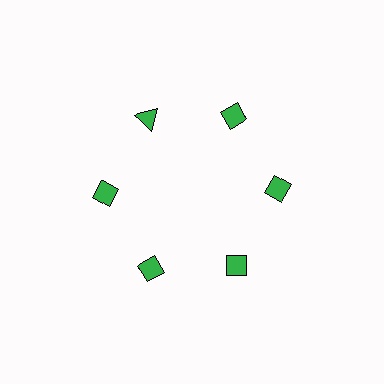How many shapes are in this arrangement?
There are 6 shapes arranged in a ring pattern.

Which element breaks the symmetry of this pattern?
The green triangle at roughly the 11 o'clock position breaks the symmetry. All other shapes are green diamonds.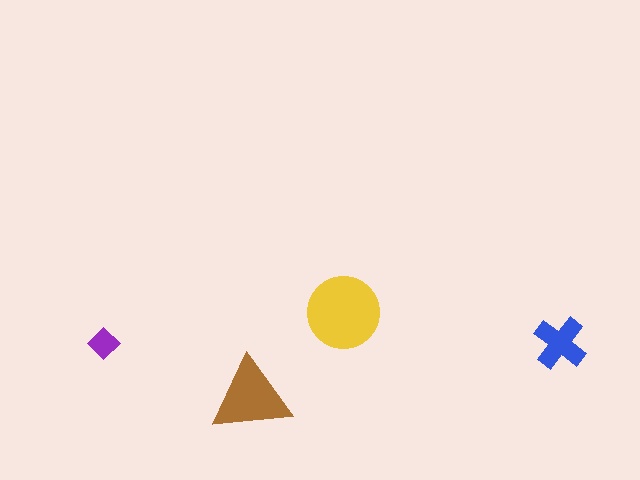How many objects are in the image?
There are 4 objects in the image.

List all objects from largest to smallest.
The yellow circle, the brown triangle, the blue cross, the purple diamond.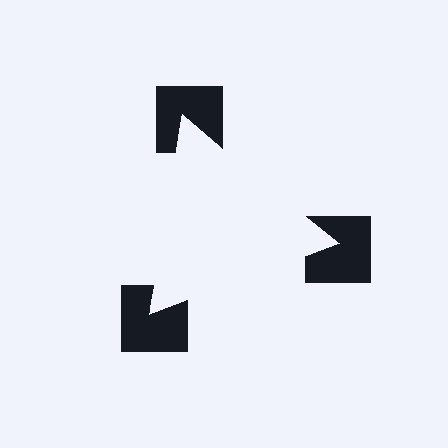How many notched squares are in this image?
There are 3 — one at each vertex of the illusory triangle.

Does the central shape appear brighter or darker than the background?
It typically appears slightly brighter than the background, even though no actual brightness change is drawn.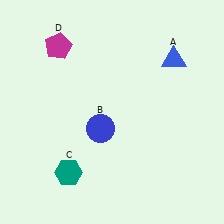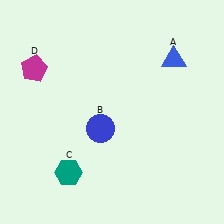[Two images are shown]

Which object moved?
The magenta pentagon (D) moved left.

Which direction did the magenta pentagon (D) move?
The magenta pentagon (D) moved left.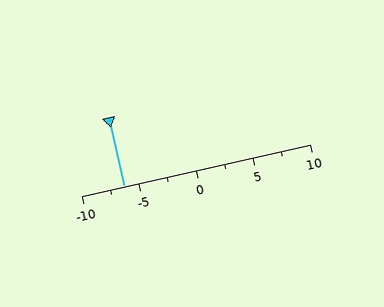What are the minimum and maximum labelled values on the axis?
The axis runs from -10 to 10.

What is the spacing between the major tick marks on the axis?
The major ticks are spaced 5 apart.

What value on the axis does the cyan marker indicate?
The marker indicates approximately -6.2.